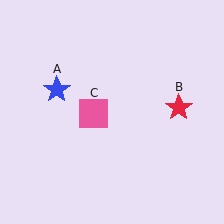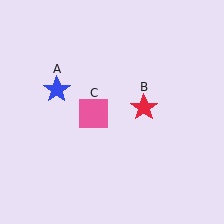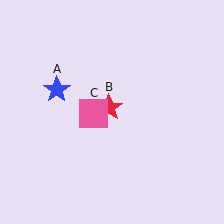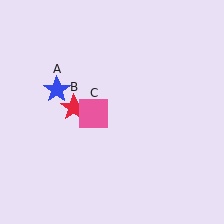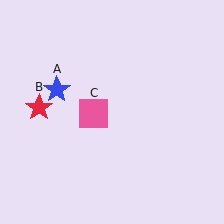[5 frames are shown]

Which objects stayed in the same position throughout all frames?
Blue star (object A) and pink square (object C) remained stationary.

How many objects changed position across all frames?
1 object changed position: red star (object B).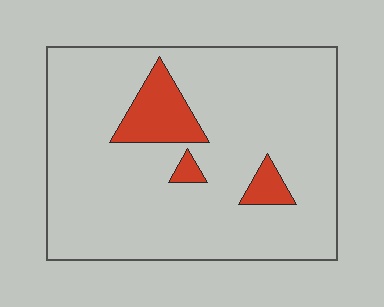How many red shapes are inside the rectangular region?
3.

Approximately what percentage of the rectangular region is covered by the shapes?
Approximately 10%.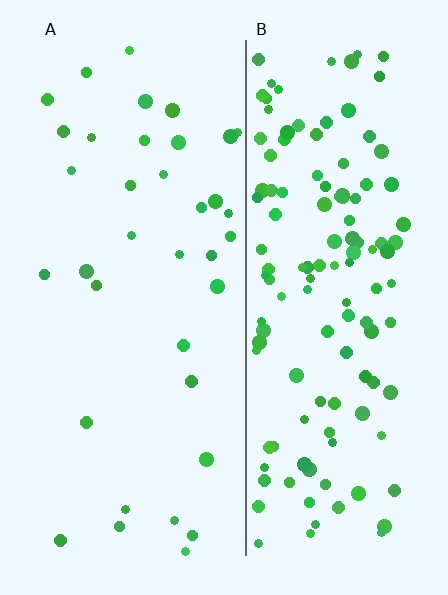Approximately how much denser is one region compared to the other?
Approximately 3.7× — region B over region A.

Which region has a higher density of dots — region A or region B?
B (the right).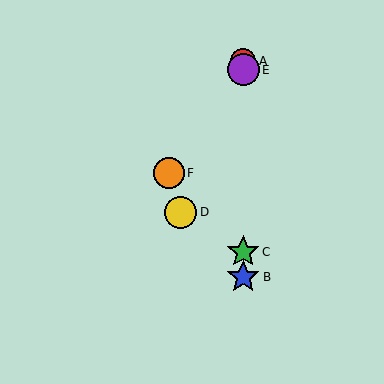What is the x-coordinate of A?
Object A is at x≈243.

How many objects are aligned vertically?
4 objects (A, B, C, E) are aligned vertically.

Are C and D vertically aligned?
No, C is at x≈243 and D is at x≈181.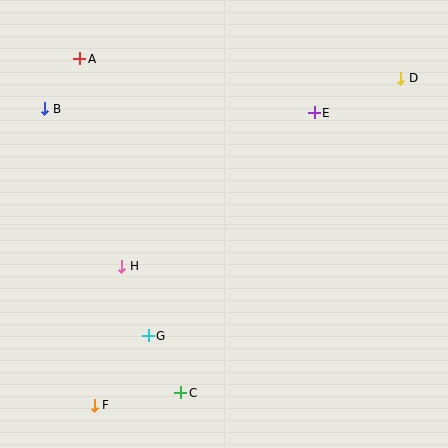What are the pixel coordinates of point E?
Point E is at (314, 113).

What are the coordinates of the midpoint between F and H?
The midpoint between F and H is at (108, 336).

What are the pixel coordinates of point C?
Point C is at (181, 393).